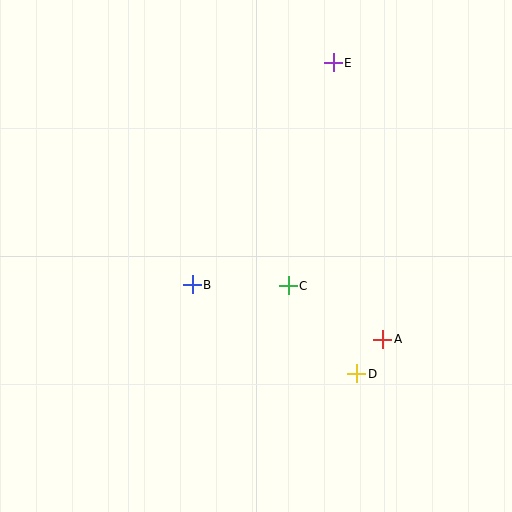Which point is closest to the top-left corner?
Point E is closest to the top-left corner.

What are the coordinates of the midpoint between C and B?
The midpoint between C and B is at (240, 285).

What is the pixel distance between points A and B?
The distance between A and B is 198 pixels.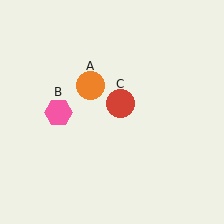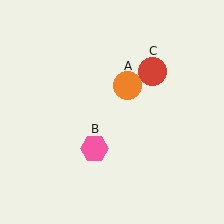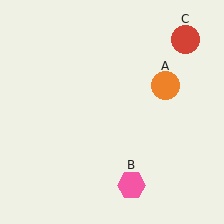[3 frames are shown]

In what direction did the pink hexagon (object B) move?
The pink hexagon (object B) moved down and to the right.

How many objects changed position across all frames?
3 objects changed position: orange circle (object A), pink hexagon (object B), red circle (object C).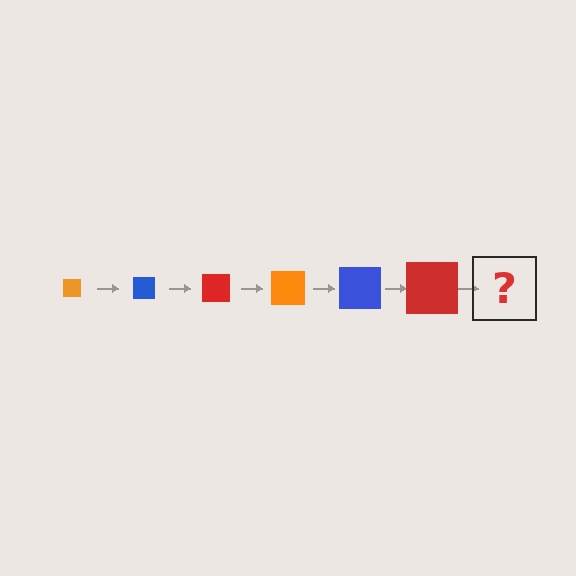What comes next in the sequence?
The next element should be an orange square, larger than the previous one.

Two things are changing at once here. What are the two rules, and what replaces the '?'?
The two rules are that the square grows larger each step and the color cycles through orange, blue, and red. The '?' should be an orange square, larger than the previous one.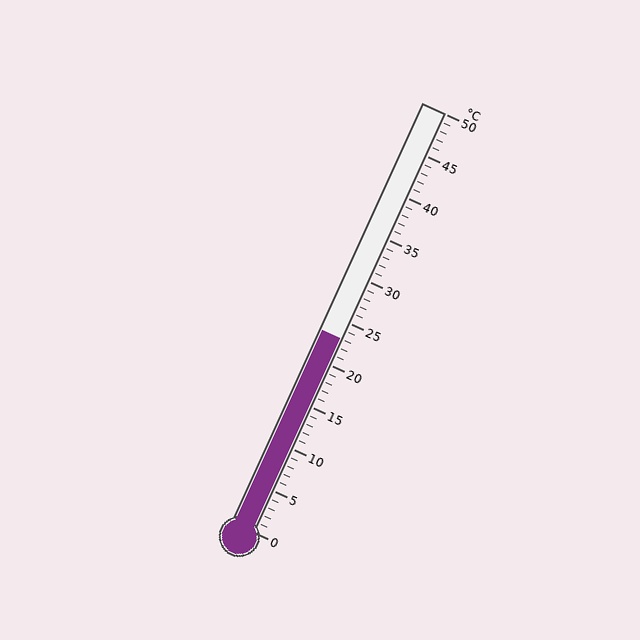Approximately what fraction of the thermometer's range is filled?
The thermometer is filled to approximately 45% of its range.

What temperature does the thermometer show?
The thermometer shows approximately 23°C.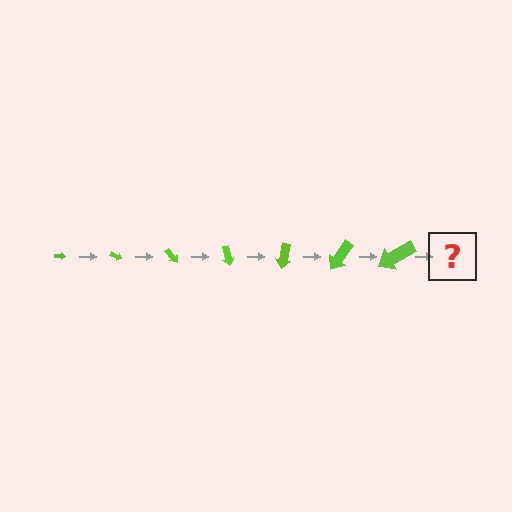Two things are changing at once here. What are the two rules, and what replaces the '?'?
The two rules are that the arrow grows larger each step and it rotates 25 degrees each step. The '?' should be an arrow, larger than the previous one and rotated 175 degrees from the start.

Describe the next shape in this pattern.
It should be an arrow, larger than the previous one and rotated 175 degrees from the start.